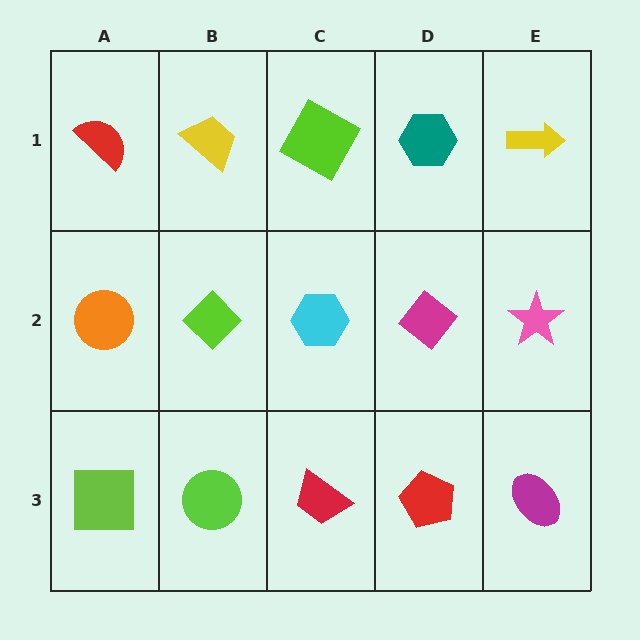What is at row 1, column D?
A teal hexagon.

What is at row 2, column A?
An orange circle.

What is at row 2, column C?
A cyan hexagon.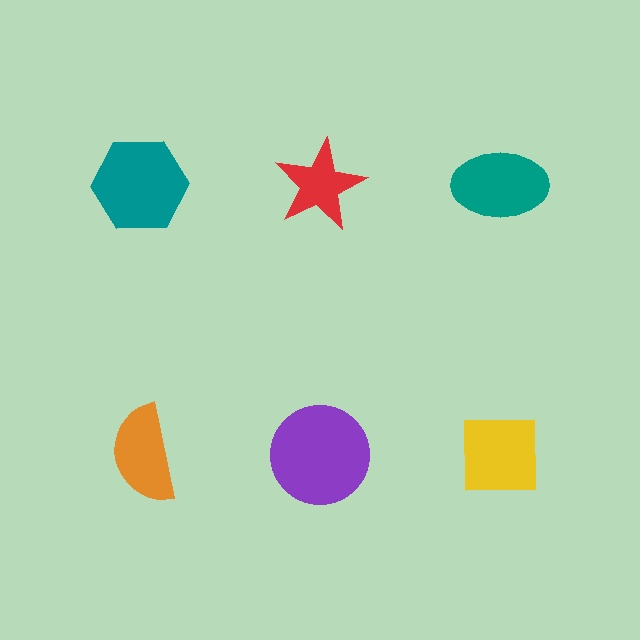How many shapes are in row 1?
3 shapes.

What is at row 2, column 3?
A yellow square.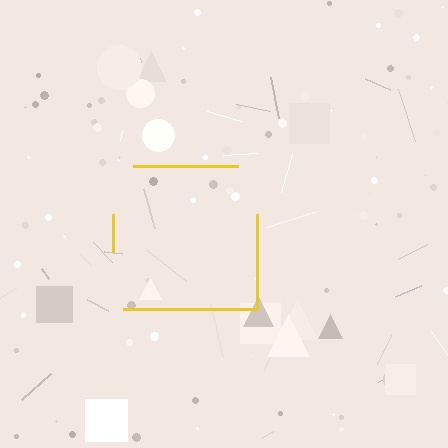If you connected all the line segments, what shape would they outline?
They would outline a square.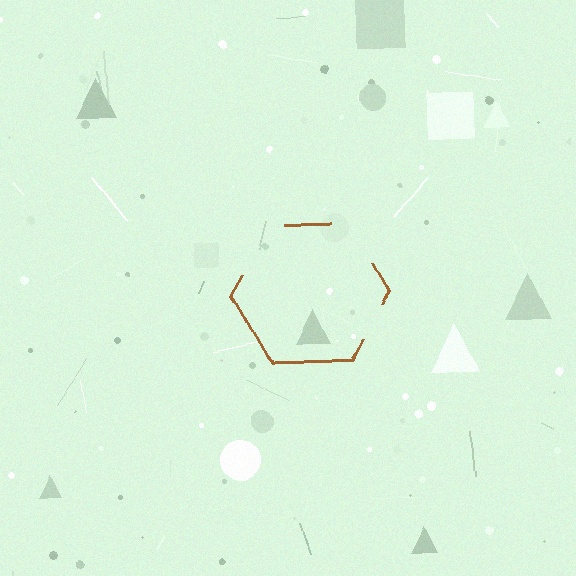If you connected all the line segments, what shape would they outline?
They would outline a hexagon.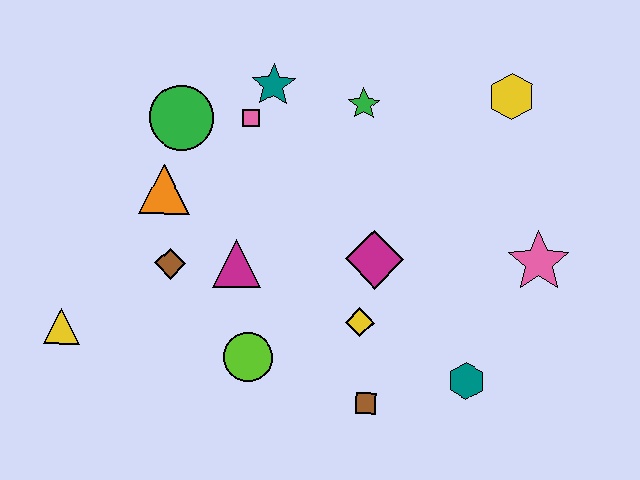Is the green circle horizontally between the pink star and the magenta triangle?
No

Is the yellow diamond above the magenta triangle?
No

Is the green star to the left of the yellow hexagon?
Yes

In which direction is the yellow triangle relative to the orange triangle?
The yellow triangle is below the orange triangle.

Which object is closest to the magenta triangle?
The brown diamond is closest to the magenta triangle.